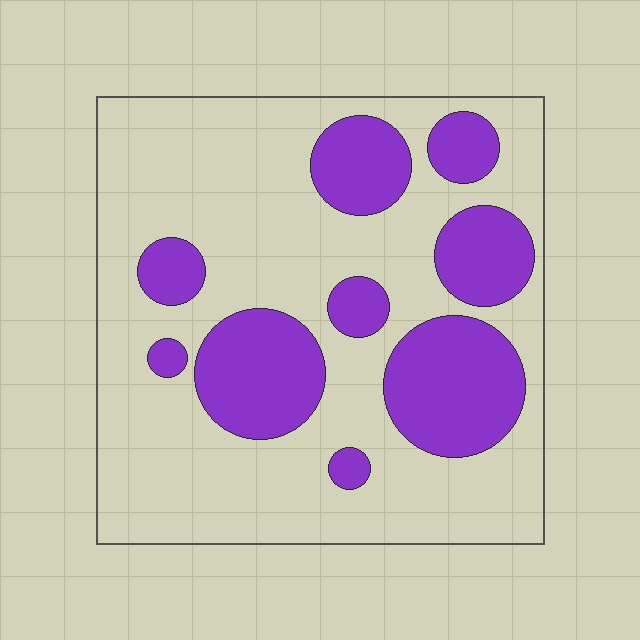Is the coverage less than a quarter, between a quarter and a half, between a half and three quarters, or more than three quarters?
Between a quarter and a half.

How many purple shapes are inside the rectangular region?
9.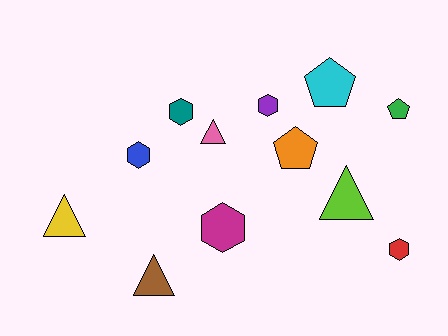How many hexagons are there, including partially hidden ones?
There are 5 hexagons.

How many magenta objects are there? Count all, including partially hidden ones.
There is 1 magenta object.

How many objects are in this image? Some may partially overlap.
There are 12 objects.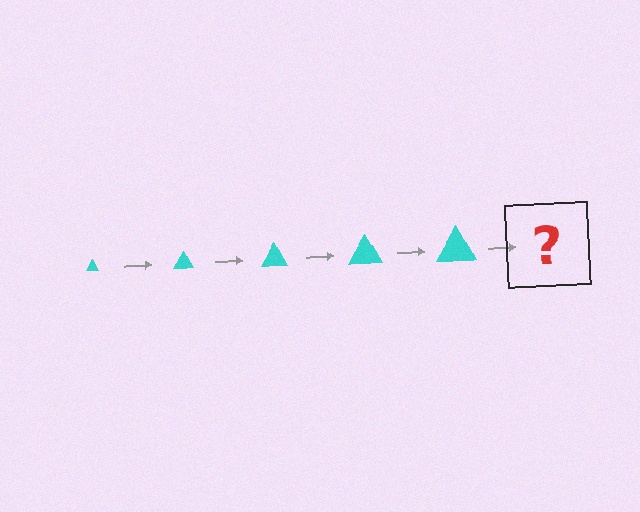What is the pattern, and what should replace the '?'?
The pattern is that the triangle gets progressively larger each step. The '?' should be a cyan triangle, larger than the previous one.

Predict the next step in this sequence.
The next step is a cyan triangle, larger than the previous one.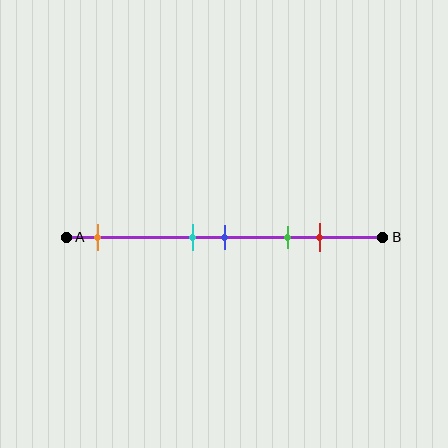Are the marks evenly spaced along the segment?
No, the marks are not evenly spaced.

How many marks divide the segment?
There are 5 marks dividing the segment.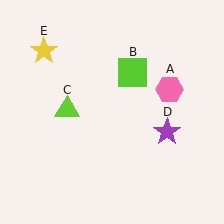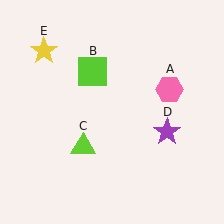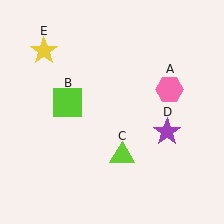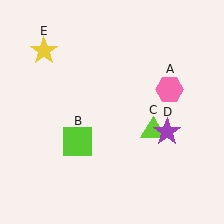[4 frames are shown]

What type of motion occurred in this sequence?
The lime square (object B), lime triangle (object C) rotated counterclockwise around the center of the scene.